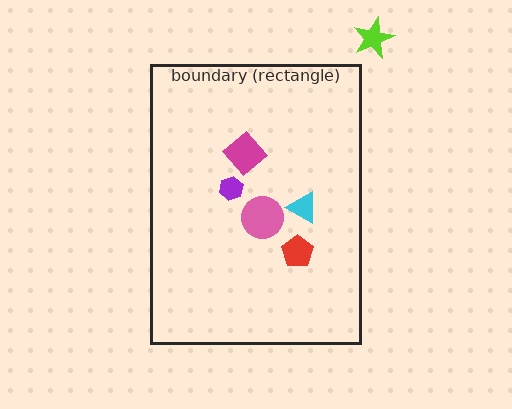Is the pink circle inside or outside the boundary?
Inside.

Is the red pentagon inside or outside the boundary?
Inside.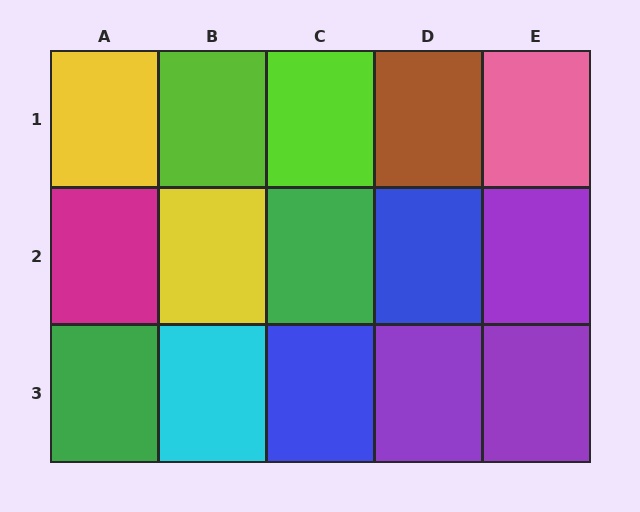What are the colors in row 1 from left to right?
Yellow, lime, lime, brown, pink.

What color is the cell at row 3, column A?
Green.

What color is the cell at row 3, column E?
Purple.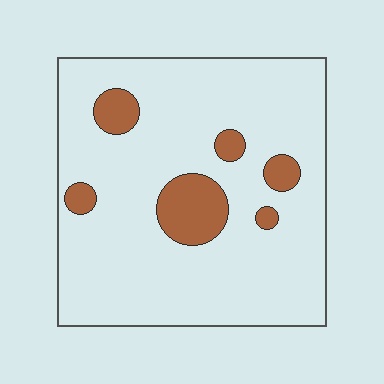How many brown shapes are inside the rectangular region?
6.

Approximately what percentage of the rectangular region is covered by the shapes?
Approximately 15%.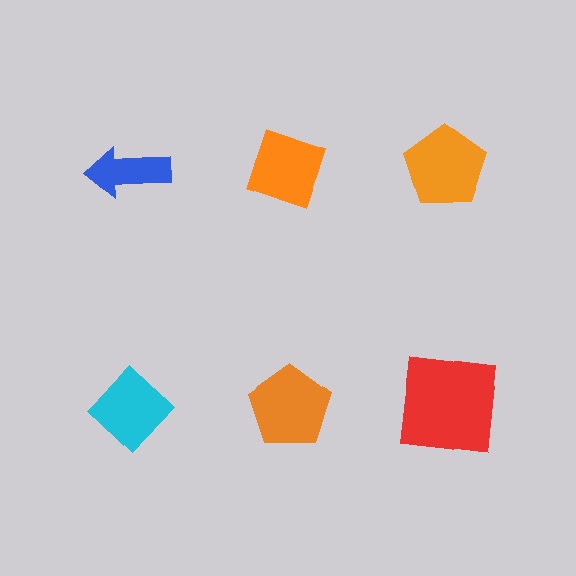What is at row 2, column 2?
An orange pentagon.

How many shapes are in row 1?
3 shapes.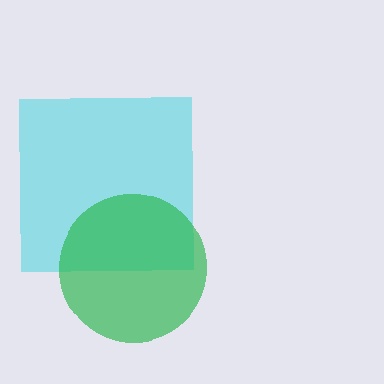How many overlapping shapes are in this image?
There are 2 overlapping shapes in the image.